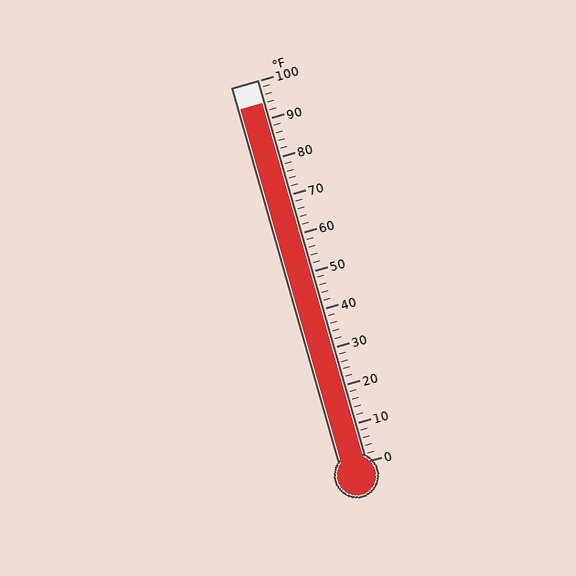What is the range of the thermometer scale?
The thermometer scale ranges from 0°F to 100°F.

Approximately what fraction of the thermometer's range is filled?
The thermometer is filled to approximately 95% of its range.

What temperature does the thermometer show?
The thermometer shows approximately 94°F.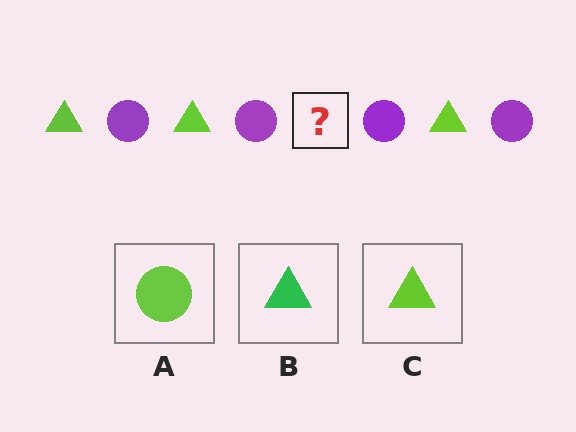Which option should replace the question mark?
Option C.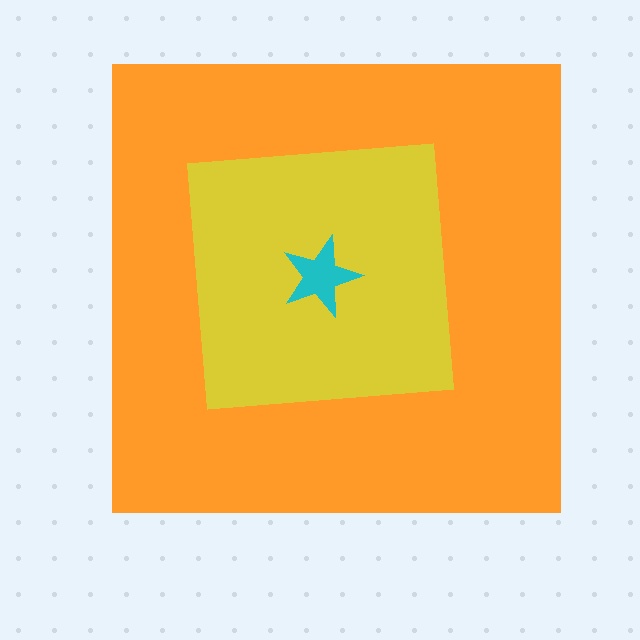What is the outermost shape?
The orange square.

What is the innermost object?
The cyan star.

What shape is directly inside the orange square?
The yellow square.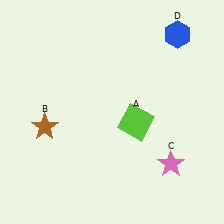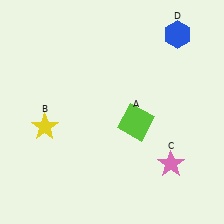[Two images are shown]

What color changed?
The star (B) changed from brown in Image 1 to yellow in Image 2.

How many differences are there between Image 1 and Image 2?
There is 1 difference between the two images.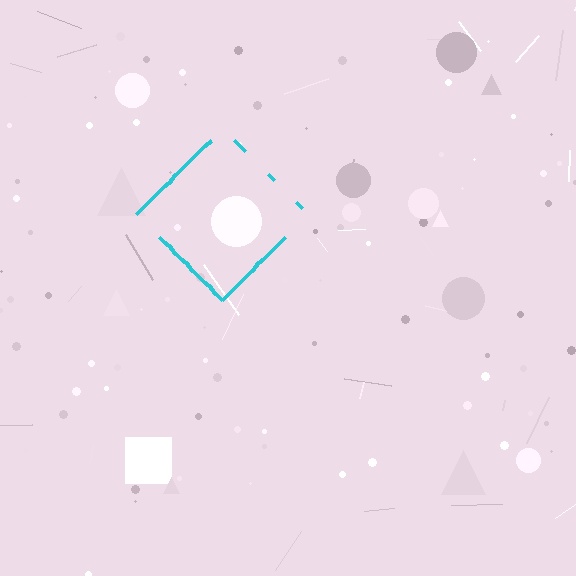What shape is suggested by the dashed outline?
The dashed outline suggests a diamond.